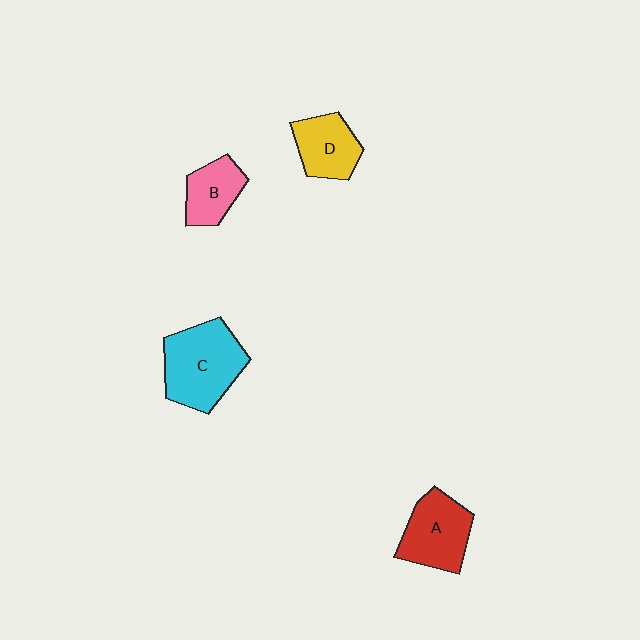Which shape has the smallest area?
Shape B (pink).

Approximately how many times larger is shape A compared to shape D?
Approximately 1.3 times.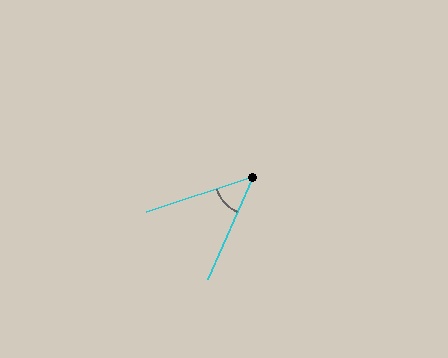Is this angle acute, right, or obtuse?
It is acute.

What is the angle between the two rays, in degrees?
Approximately 48 degrees.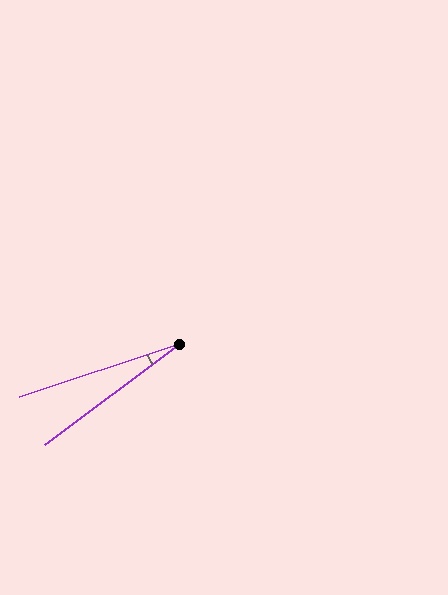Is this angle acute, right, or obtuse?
It is acute.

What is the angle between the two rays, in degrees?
Approximately 18 degrees.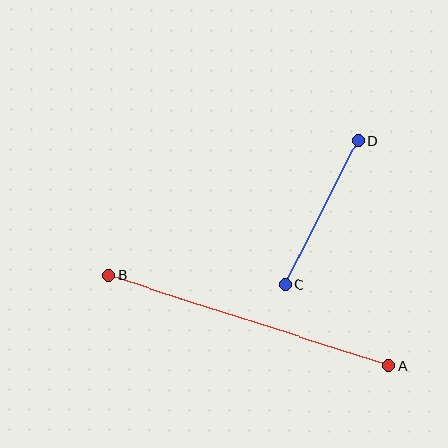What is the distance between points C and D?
The distance is approximately 162 pixels.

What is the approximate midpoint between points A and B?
The midpoint is at approximately (249, 321) pixels.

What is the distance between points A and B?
The distance is approximately 294 pixels.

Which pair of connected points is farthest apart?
Points A and B are farthest apart.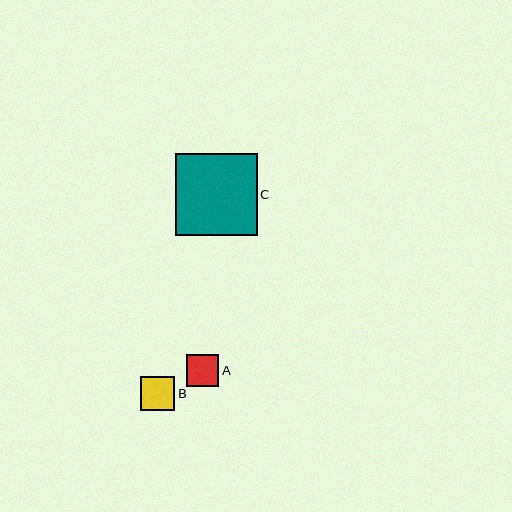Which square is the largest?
Square C is the largest with a size of approximately 82 pixels.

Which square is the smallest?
Square A is the smallest with a size of approximately 32 pixels.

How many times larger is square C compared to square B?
Square C is approximately 2.4 times the size of square B.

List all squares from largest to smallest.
From largest to smallest: C, B, A.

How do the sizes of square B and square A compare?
Square B and square A are approximately the same size.